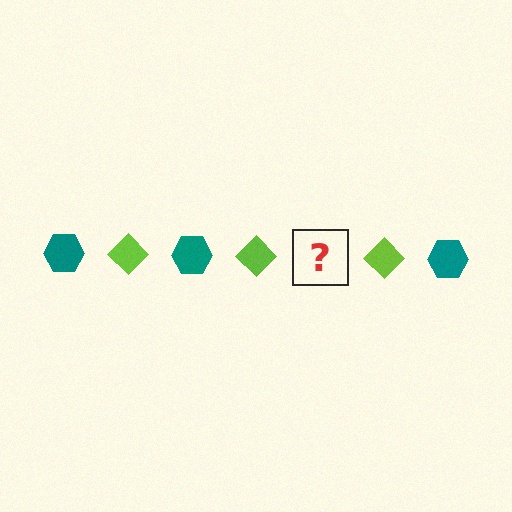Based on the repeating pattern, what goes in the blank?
The blank should be a teal hexagon.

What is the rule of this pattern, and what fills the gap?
The rule is that the pattern alternates between teal hexagon and lime diamond. The gap should be filled with a teal hexagon.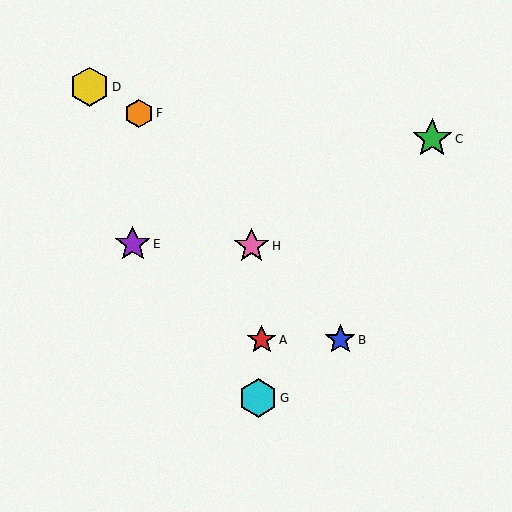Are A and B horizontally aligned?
Yes, both are at y≈340.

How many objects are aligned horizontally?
2 objects (A, B) are aligned horizontally.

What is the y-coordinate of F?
Object F is at y≈113.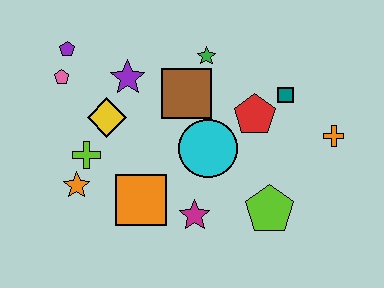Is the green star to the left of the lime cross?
No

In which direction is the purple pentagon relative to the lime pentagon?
The purple pentagon is to the left of the lime pentagon.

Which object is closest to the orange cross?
The teal square is closest to the orange cross.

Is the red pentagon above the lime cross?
Yes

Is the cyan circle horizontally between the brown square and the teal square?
Yes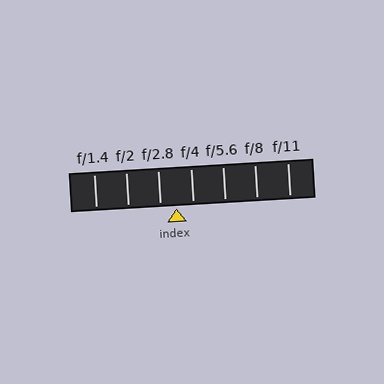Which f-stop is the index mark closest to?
The index mark is closest to f/2.8.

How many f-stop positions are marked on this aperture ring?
There are 7 f-stop positions marked.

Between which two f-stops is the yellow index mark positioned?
The index mark is between f/2.8 and f/4.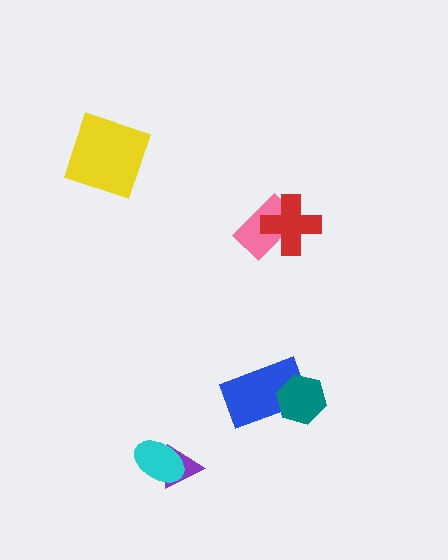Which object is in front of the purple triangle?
The cyan ellipse is in front of the purple triangle.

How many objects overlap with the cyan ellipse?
1 object overlaps with the cyan ellipse.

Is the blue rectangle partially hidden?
Yes, it is partially covered by another shape.